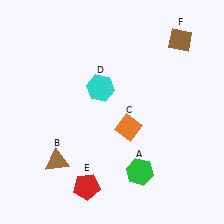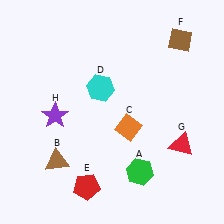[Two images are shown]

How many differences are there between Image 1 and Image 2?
There are 2 differences between the two images.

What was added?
A red triangle (G), a purple star (H) were added in Image 2.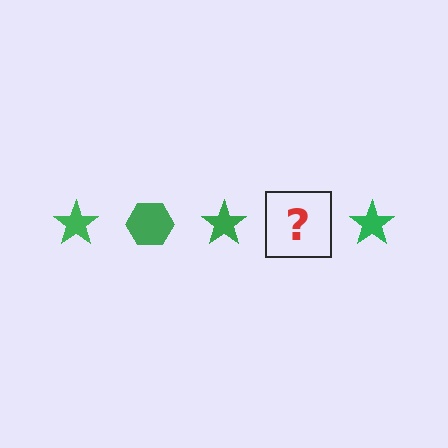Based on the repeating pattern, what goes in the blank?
The blank should be a green hexagon.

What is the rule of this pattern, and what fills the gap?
The rule is that the pattern cycles through star, hexagon shapes in green. The gap should be filled with a green hexagon.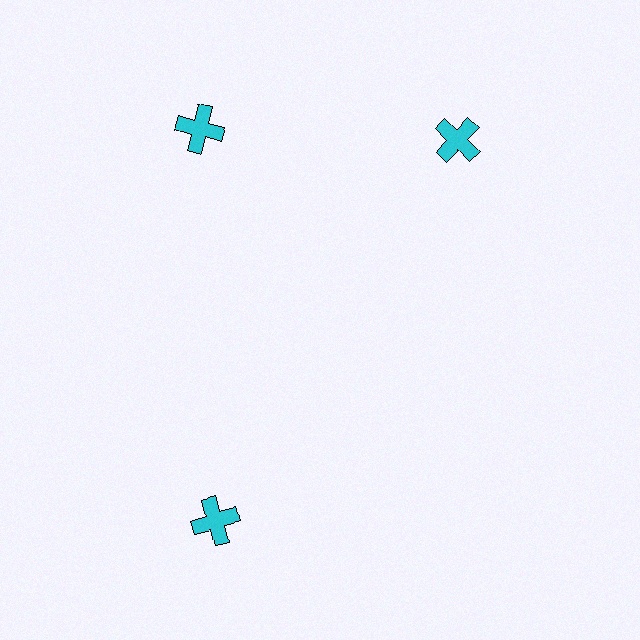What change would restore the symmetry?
The symmetry would be restored by rotating it back into even spacing with its neighbors so that all 3 crosses sit at equal angles and equal distance from the center.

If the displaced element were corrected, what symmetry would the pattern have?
It would have 3-fold rotational symmetry — the pattern would map onto itself every 120 degrees.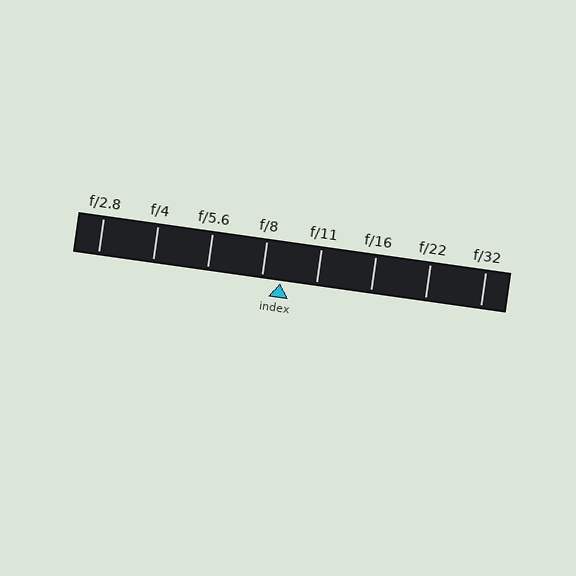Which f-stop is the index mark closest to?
The index mark is closest to f/8.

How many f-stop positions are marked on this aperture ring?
There are 8 f-stop positions marked.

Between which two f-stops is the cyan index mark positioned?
The index mark is between f/8 and f/11.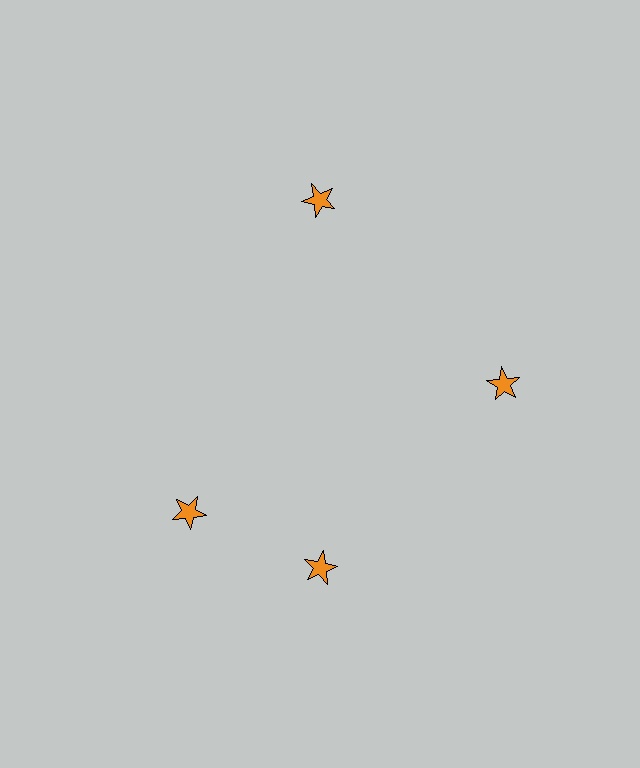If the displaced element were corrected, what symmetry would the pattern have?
It would have 4-fold rotational symmetry — the pattern would map onto itself every 90 degrees.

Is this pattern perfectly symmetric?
No. The 4 orange stars are arranged in a ring, but one element near the 9 o'clock position is rotated out of alignment along the ring, breaking the 4-fold rotational symmetry.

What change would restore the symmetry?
The symmetry would be restored by rotating it back into even spacing with its neighbors so that all 4 stars sit at equal angles and equal distance from the center.